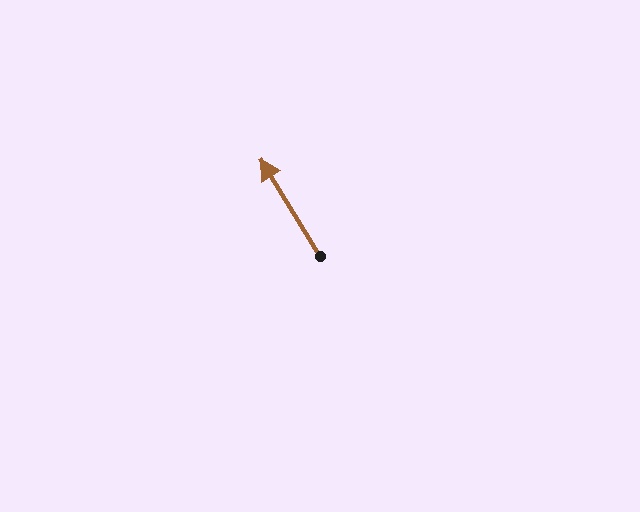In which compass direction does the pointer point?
Northwest.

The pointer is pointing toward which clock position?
Roughly 11 o'clock.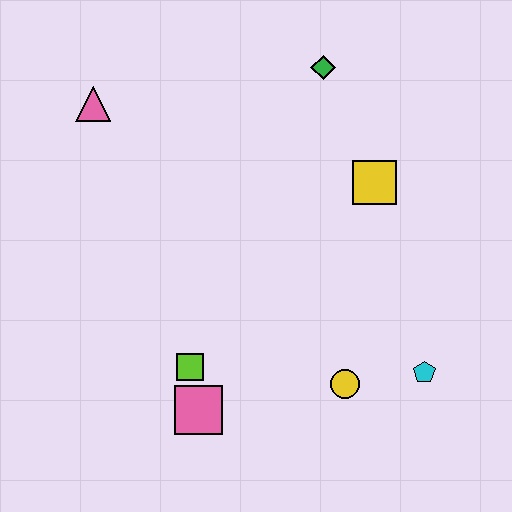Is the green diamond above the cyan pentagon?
Yes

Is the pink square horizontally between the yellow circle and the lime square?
Yes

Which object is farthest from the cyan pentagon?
The pink triangle is farthest from the cyan pentagon.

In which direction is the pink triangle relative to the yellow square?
The pink triangle is to the left of the yellow square.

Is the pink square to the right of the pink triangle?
Yes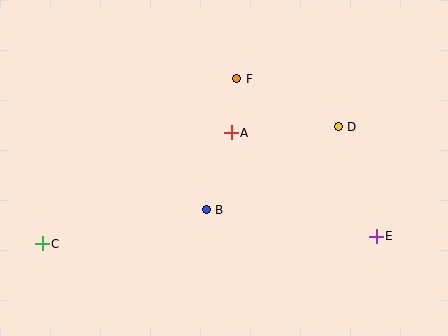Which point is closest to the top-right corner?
Point D is closest to the top-right corner.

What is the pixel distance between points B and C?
The distance between B and C is 168 pixels.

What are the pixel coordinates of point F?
Point F is at (237, 79).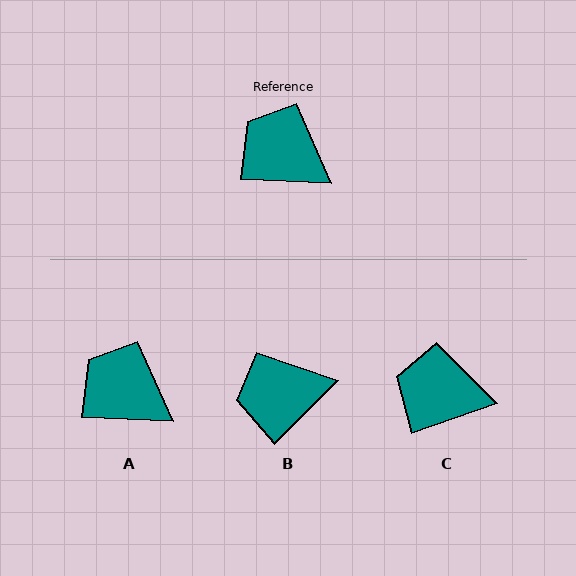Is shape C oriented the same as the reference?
No, it is off by about 21 degrees.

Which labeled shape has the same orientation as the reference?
A.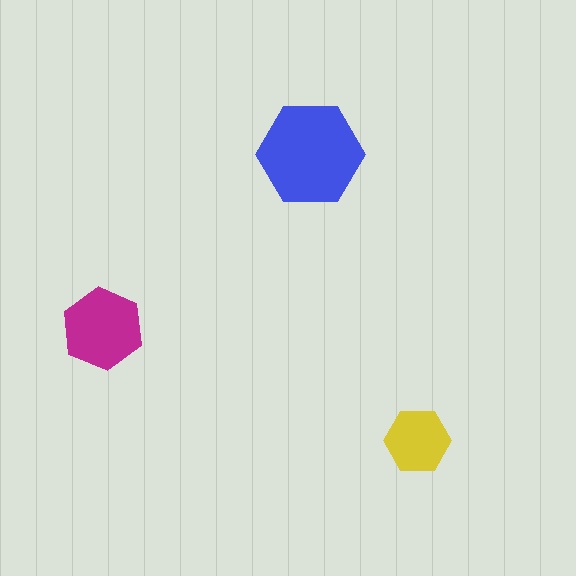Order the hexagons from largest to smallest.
the blue one, the magenta one, the yellow one.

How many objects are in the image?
There are 3 objects in the image.